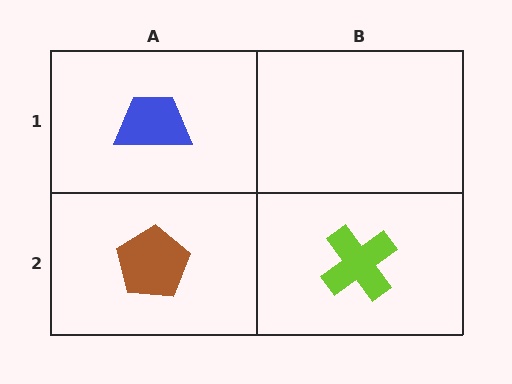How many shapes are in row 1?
1 shape.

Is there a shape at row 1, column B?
No, that cell is empty.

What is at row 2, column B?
A lime cross.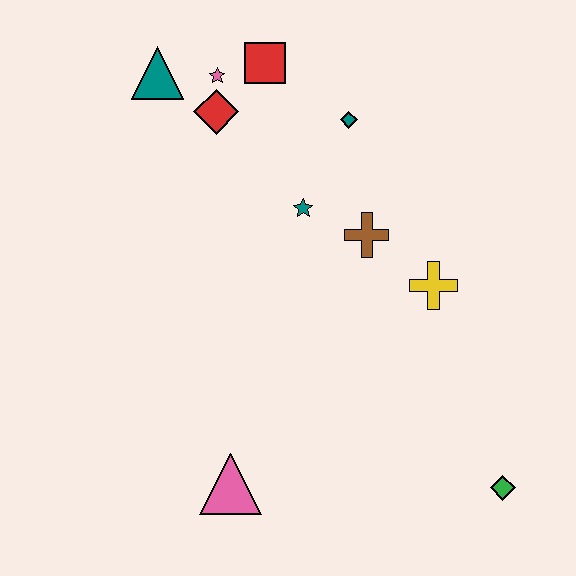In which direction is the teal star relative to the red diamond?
The teal star is below the red diamond.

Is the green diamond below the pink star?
Yes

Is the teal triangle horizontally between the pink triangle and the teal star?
No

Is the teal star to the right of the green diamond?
No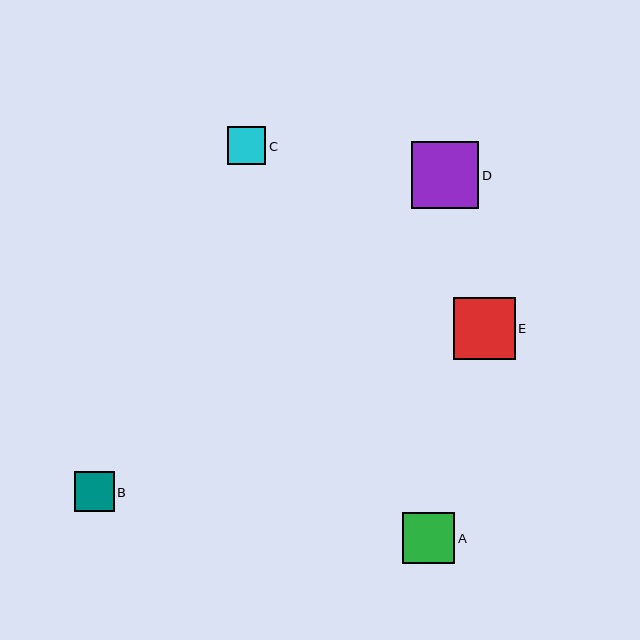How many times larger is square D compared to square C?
Square D is approximately 1.7 times the size of square C.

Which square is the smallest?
Square C is the smallest with a size of approximately 39 pixels.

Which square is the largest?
Square D is the largest with a size of approximately 67 pixels.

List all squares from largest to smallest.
From largest to smallest: D, E, A, B, C.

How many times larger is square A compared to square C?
Square A is approximately 1.3 times the size of square C.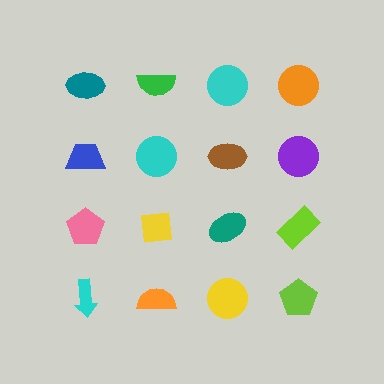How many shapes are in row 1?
4 shapes.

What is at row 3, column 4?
A lime rectangle.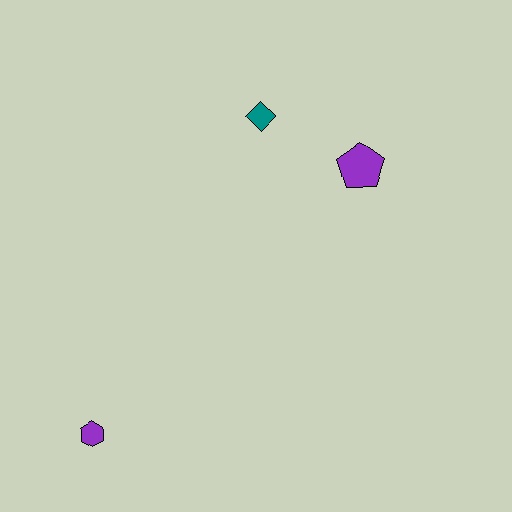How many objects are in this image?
There are 3 objects.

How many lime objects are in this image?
There are no lime objects.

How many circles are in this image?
There are no circles.